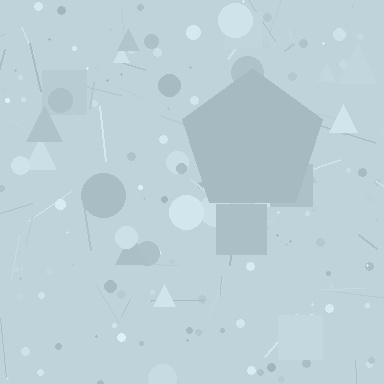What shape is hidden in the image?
A pentagon is hidden in the image.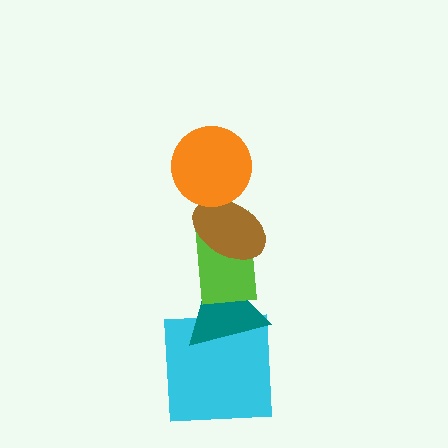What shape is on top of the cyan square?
The teal triangle is on top of the cyan square.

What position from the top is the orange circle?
The orange circle is 1st from the top.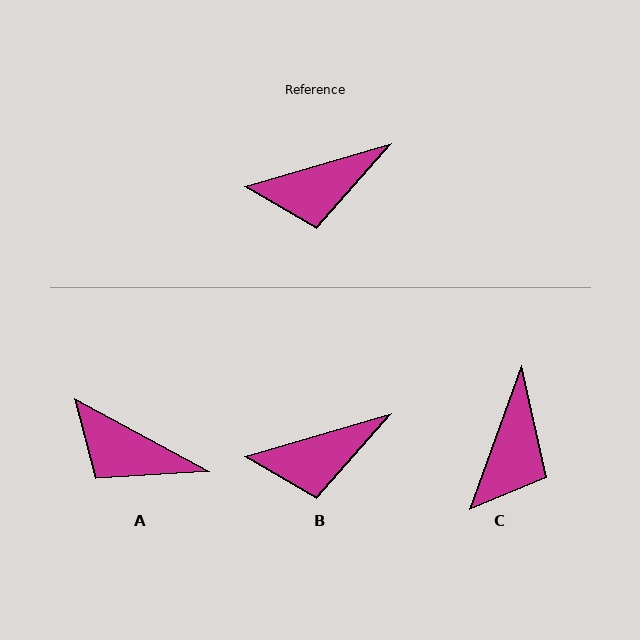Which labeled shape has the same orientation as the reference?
B.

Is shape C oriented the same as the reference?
No, it is off by about 54 degrees.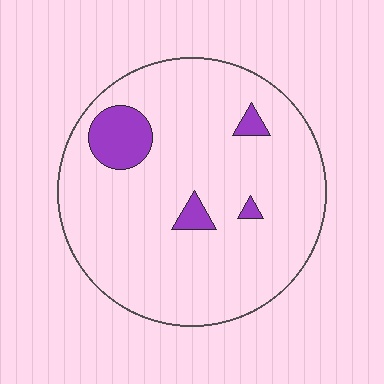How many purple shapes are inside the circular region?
4.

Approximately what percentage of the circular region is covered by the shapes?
Approximately 10%.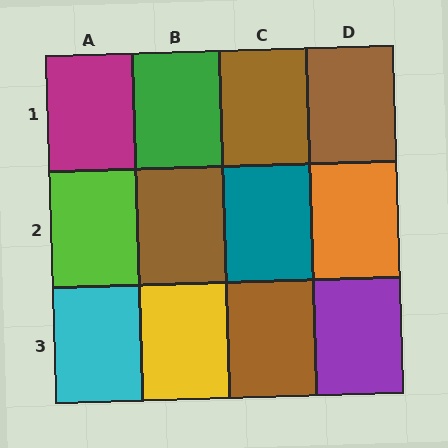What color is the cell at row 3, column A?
Cyan.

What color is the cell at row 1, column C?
Brown.